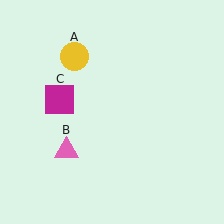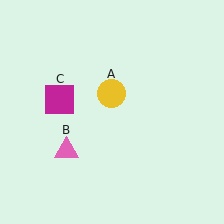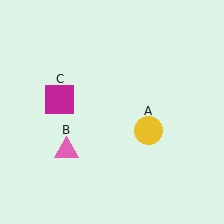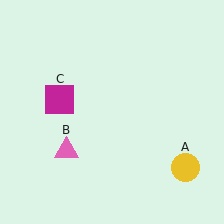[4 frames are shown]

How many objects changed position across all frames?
1 object changed position: yellow circle (object A).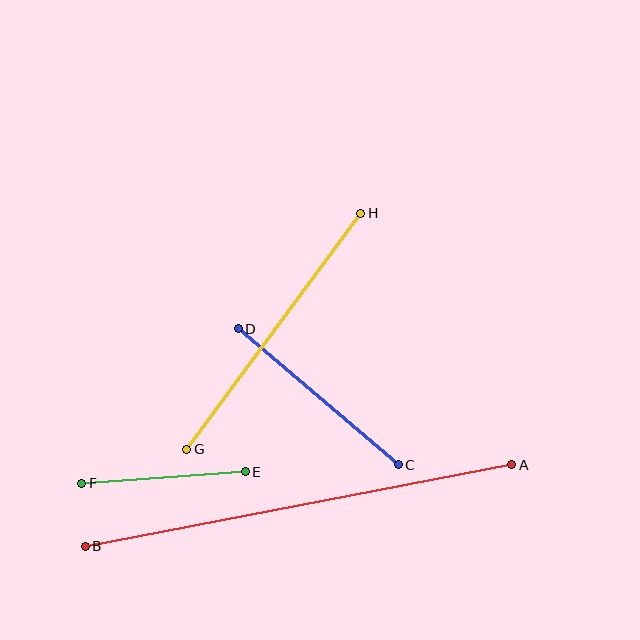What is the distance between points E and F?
The distance is approximately 164 pixels.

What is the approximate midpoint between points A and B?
The midpoint is at approximately (298, 506) pixels.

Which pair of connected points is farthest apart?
Points A and B are farthest apart.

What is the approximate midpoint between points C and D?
The midpoint is at approximately (318, 397) pixels.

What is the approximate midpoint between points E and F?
The midpoint is at approximately (164, 477) pixels.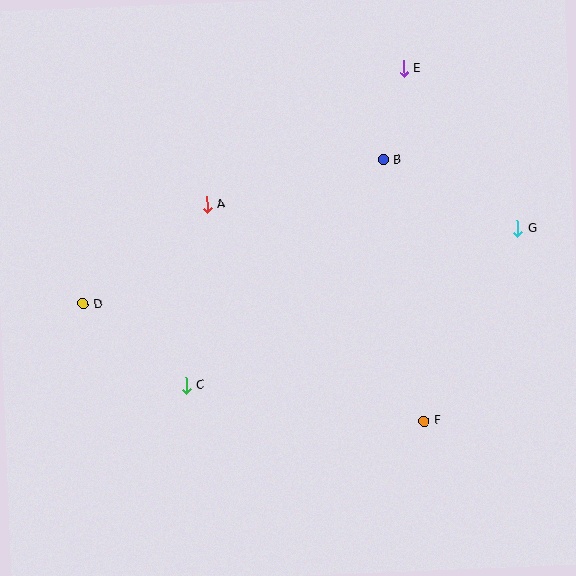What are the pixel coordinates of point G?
Point G is at (518, 229).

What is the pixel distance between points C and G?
The distance between C and G is 367 pixels.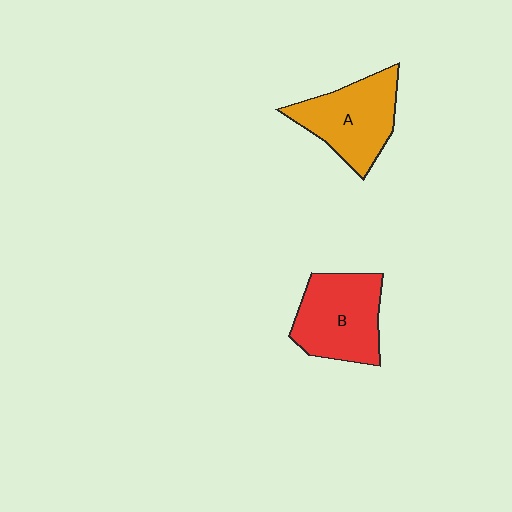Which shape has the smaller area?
Shape A (orange).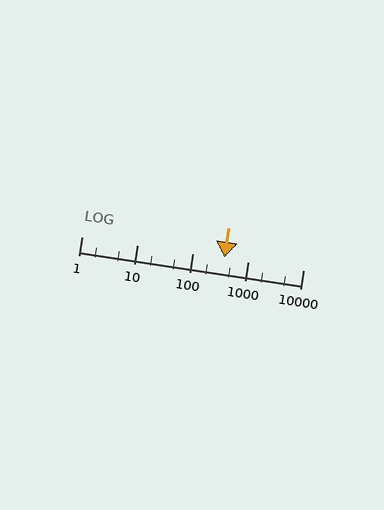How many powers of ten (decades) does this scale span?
The scale spans 4 decades, from 1 to 10000.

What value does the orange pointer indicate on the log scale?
The pointer indicates approximately 380.